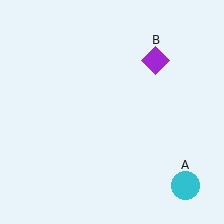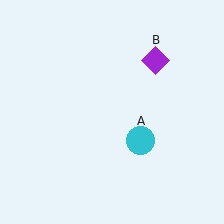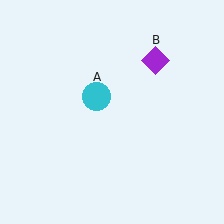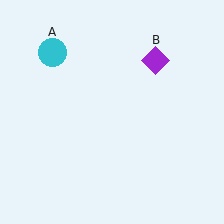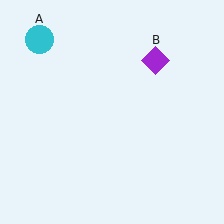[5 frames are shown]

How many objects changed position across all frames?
1 object changed position: cyan circle (object A).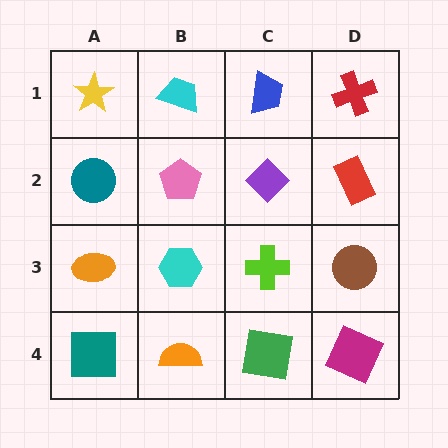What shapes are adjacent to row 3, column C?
A purple diamond (row 2, column C), a green square (row 4, column C), a cyan hexagon (row 3, column B), a brown circle (row 3, column D).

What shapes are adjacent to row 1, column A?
A teal circle (row 2, column A), a cyan trapezoid (row 1, column B).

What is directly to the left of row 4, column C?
An orange semicircle.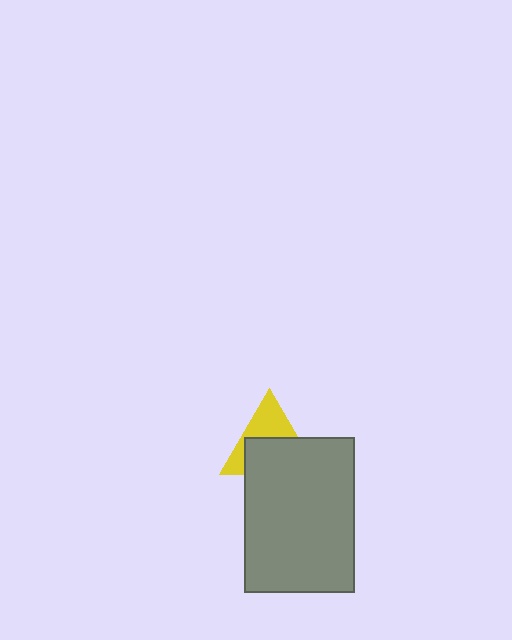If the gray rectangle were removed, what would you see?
You would see the complete yellow triangle.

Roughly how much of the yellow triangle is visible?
A small part of it is visible (roughly 44%).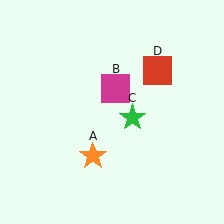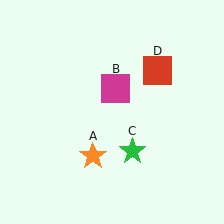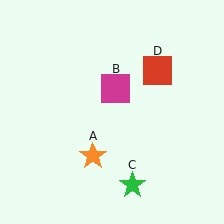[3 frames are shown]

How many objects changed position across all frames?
1 object changed position: green star (object C).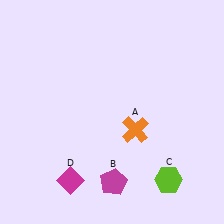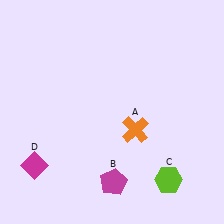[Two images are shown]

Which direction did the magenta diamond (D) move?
The magenta diamond (D) moved left.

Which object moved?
The magenta diamond (D) moved left.